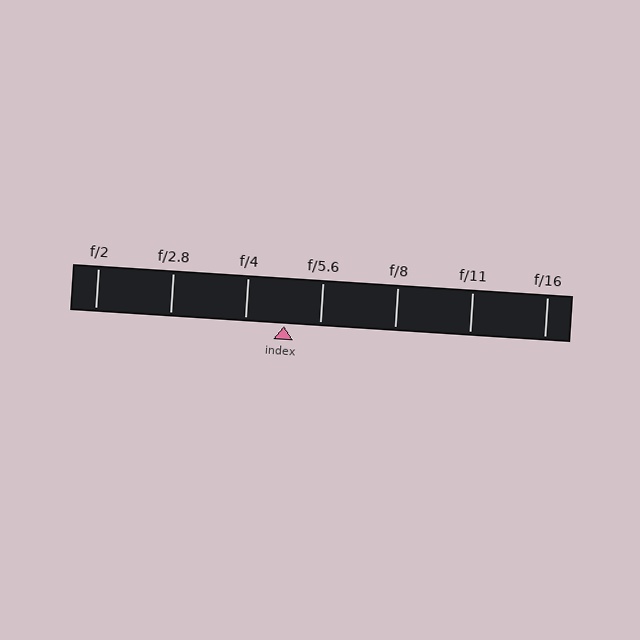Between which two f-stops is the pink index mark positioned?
The index mark is between f/4 and f/5.6.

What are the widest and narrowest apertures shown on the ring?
The widest aperture shown is f/2 and the narrowest is f/16.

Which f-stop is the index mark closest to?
The index mark is closest to f/5.6.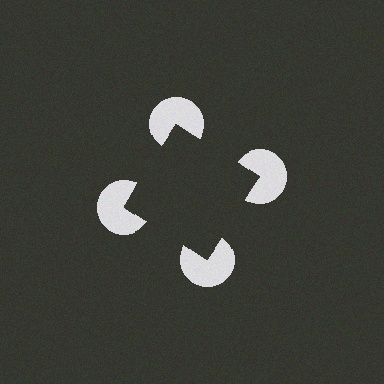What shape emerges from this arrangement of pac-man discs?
An illusory square — its edges are inferred from the aligned wedge cuts in the pac-man discs, not physically drawn.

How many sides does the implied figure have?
4 sides.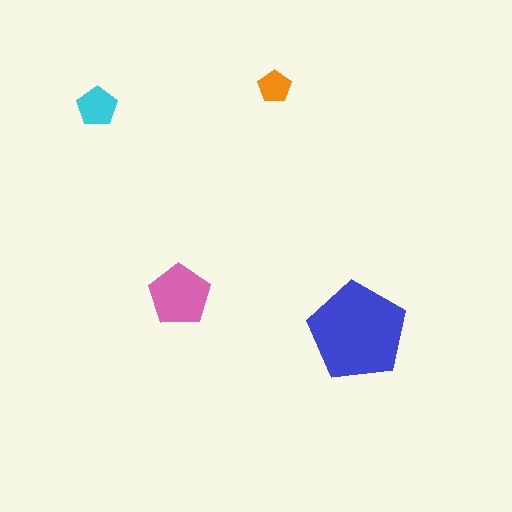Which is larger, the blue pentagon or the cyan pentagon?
The blue one.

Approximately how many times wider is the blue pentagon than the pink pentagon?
About 1.5 times wider.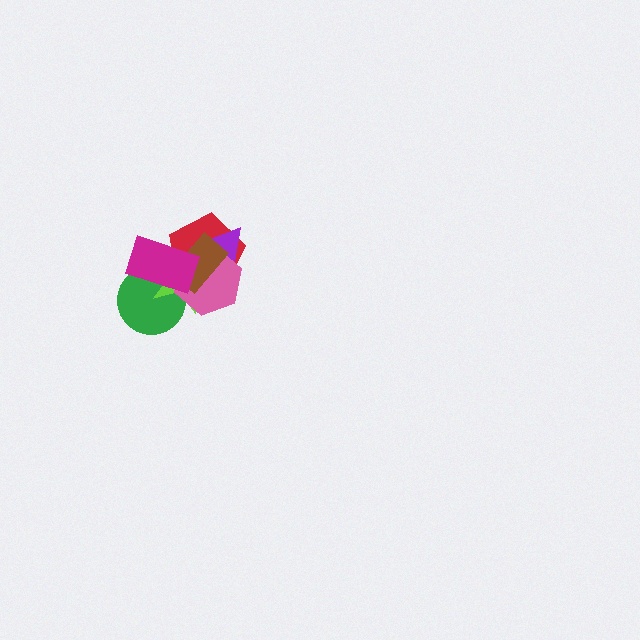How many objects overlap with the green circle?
3 objects overlap with the green circle.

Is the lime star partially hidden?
Yes, it is partially covered by another shape.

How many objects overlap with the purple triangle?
4 objects overlap with the purple triangle.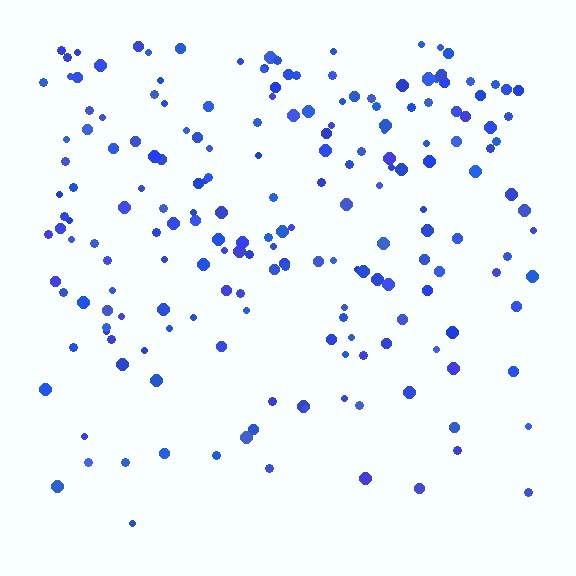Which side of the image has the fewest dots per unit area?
The bottom.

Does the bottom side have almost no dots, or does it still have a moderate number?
Still a moderate number, just noticeably fewer than the top.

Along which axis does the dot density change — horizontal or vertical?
Vertical.